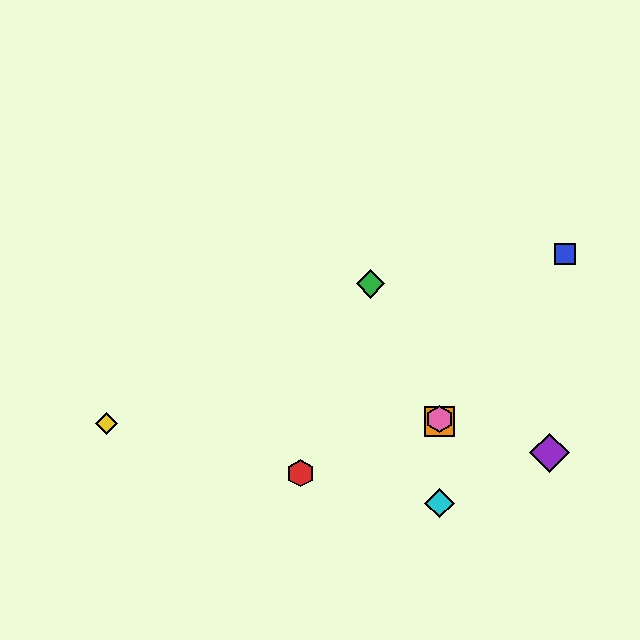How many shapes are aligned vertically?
3 shapes (the orange square, the cyan diamond, the pink hexagon) are aligned vertically.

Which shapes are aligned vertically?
The orange square, the cyan diamond, the pink hexagon are aligned vertically.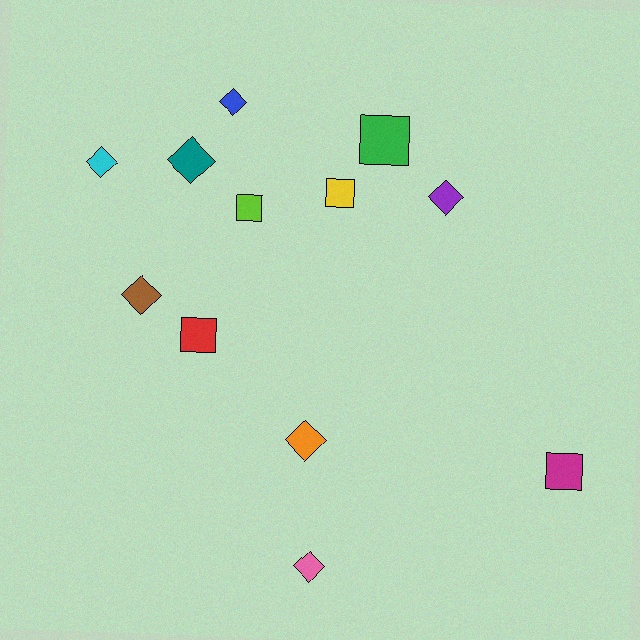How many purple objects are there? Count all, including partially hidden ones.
There is 1 purple object.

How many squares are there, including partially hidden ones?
There are 5 squares.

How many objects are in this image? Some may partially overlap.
There are 12 objects.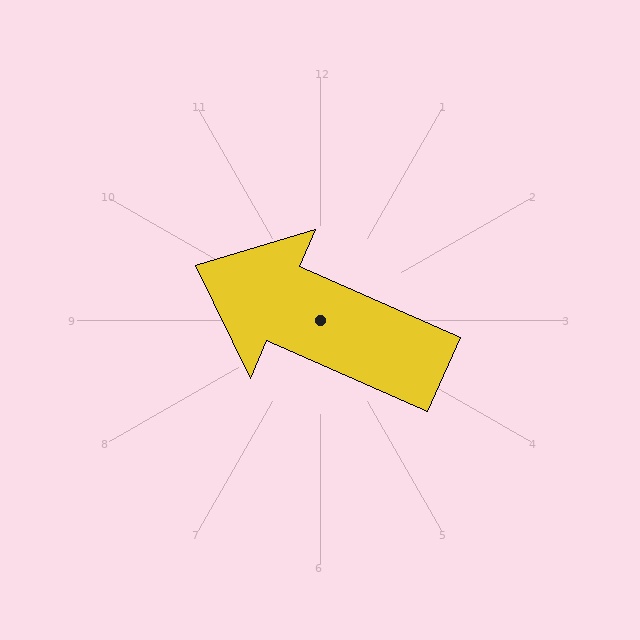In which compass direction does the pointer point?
Northwest.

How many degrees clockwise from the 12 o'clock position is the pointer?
Approximately 294 degrees.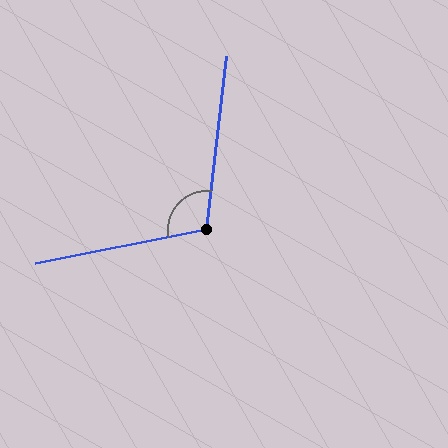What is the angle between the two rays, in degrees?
Approximately 107 degrees.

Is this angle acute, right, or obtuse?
It is obtuse.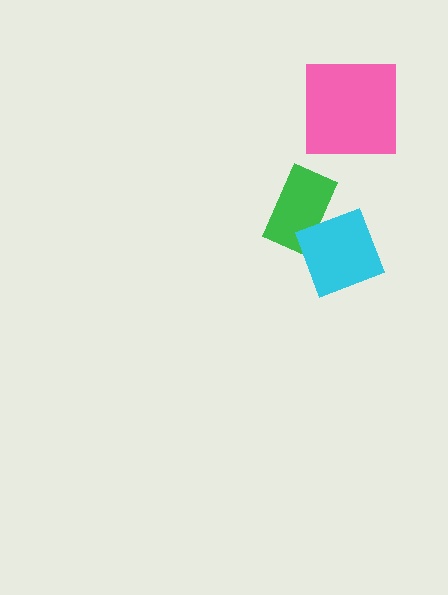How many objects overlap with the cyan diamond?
1 object overlaps with the cyan diamond.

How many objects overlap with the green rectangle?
1 object overlaps with the green rectangle.